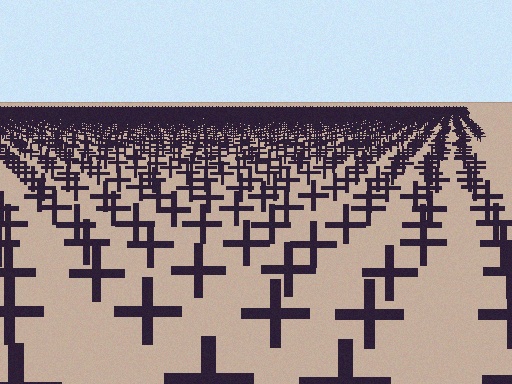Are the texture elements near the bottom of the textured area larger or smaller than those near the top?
Larger. Near the bottom, elements are closer to the viewer and appear at a bigger on-screen size.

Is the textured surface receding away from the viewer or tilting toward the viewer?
The surface is receding away from the viewer. Texture elements get smaller and denser toward the top.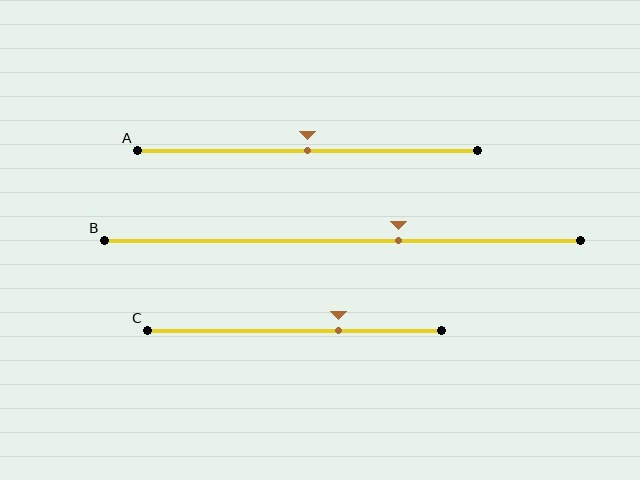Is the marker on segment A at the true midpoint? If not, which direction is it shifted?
Yes, the marker on segment A is at the true midpoint.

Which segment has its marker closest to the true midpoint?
Segment A has its marker closest to the true midpoint.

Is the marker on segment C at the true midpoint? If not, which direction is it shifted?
No, the marker on segment C is shifted to the right by about 15% of the segment length.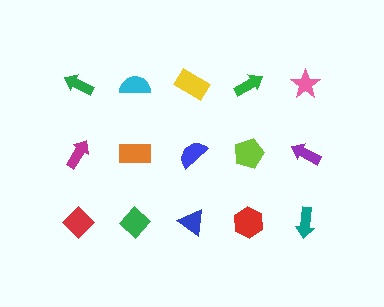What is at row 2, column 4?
A lime pentagon.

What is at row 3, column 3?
A blue triangle.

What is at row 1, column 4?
A green arrow.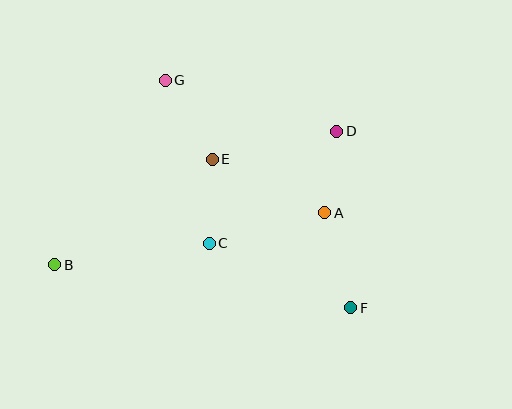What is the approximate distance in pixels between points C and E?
The distance between C and E is approximately 84 pixels.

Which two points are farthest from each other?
Points B and D are farthest from each other.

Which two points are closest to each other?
Points A and D are closest to each other.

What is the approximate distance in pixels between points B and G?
The distance between B and G is approximately 215 pixels.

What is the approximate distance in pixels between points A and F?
The distance between A and F is approximately 98 pixels.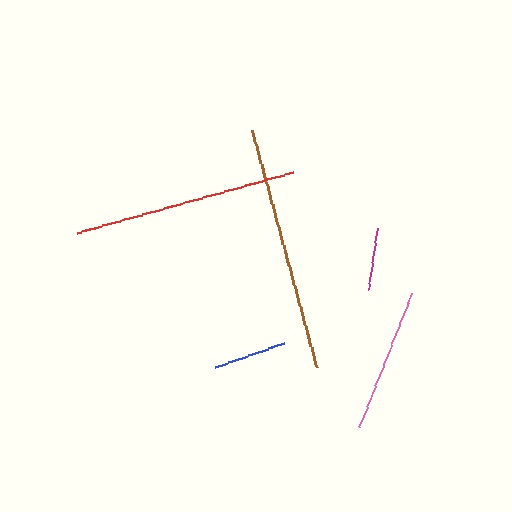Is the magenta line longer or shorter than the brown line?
The brown line is longer than the magenta line.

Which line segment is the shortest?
The magenta line is the shortest at approximately 62 pixels.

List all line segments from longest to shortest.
From longest to shortest: brown, red, pink, blue, magenta.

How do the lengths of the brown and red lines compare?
The brown and red lines are approximately the same length.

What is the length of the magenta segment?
The magenta segment is approximately 62 pixels long.